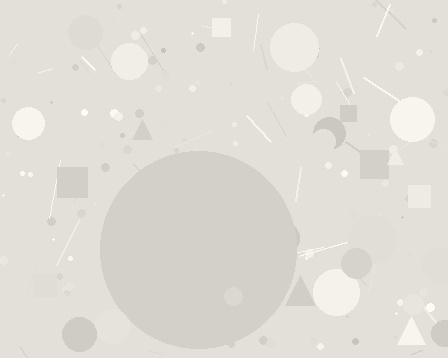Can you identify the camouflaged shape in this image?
The camouflaged shape is a circle.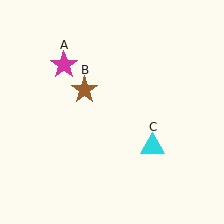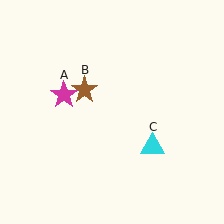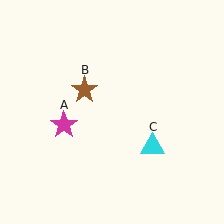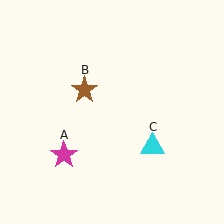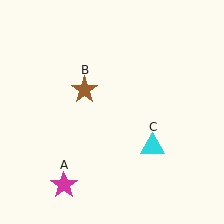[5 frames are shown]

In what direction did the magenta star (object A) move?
The magenta star (object A) moved down.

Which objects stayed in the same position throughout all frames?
Brown star (object B) and cyan triangle (object C) remained stationary.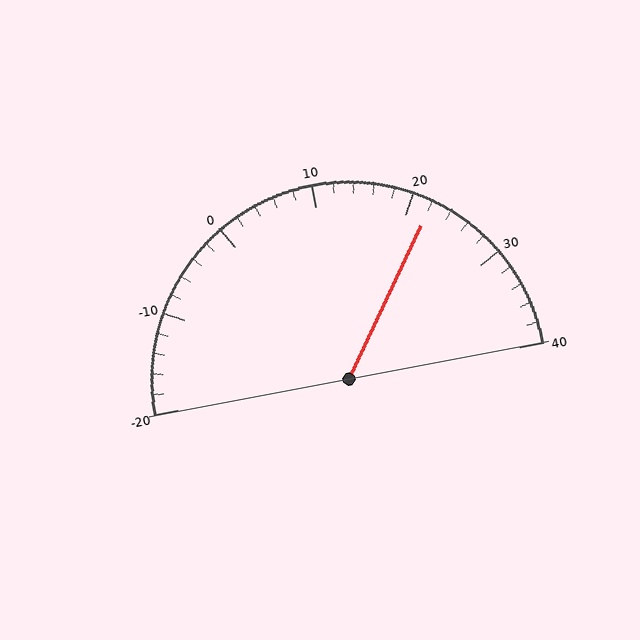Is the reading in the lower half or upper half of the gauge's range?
The reading is in the upper half of the range (-20 to 40).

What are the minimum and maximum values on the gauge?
The gauge ranges from -20 to 40.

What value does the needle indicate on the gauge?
The needle indicates approximately 22.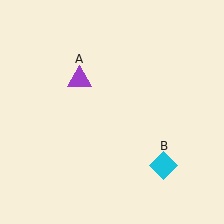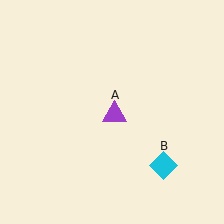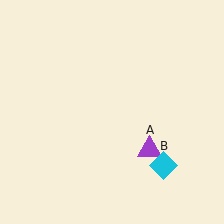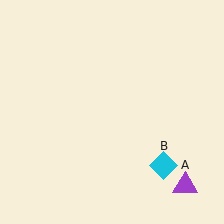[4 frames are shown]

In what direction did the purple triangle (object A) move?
The purple triangle (object A) moved down and to the right.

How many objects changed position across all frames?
1 object changed position: purple triangle (object A).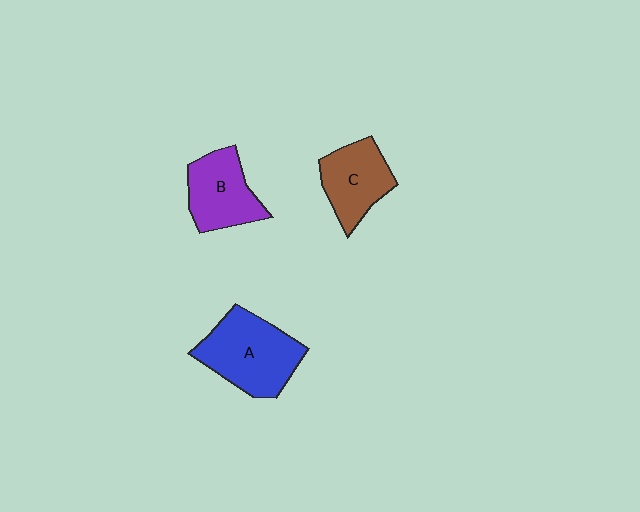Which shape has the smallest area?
Shape C (brown).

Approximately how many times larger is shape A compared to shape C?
Approximately 1.4 times.